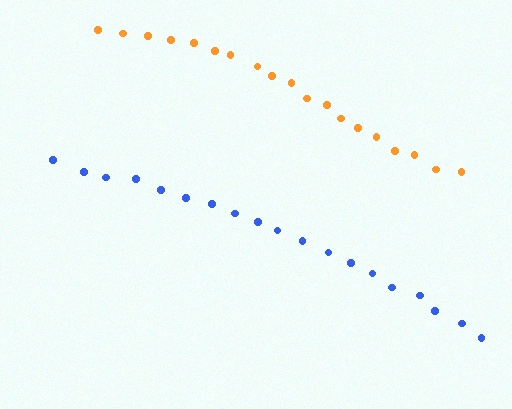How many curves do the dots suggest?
There are 2 distinct paths.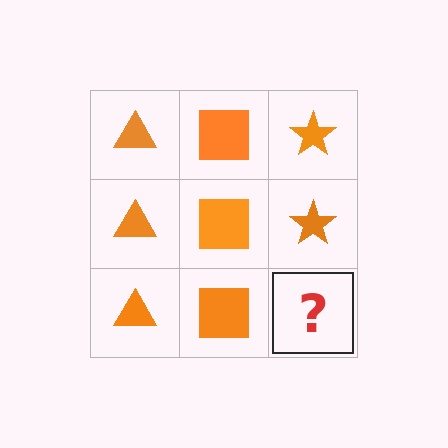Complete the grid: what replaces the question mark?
The question mark should be replaced with an orange star.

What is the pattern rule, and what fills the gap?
The rule is that each column has a consistent shape. The gap should be filled with an orange star.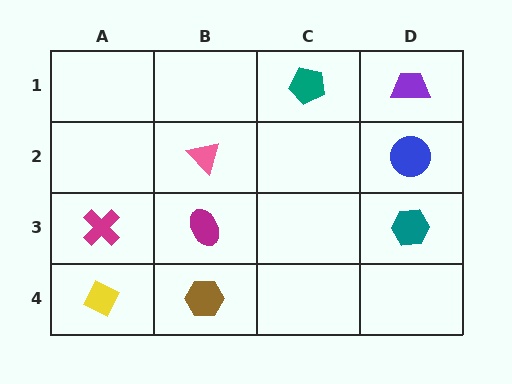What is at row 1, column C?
A teal pentagon.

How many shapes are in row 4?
2 shapes.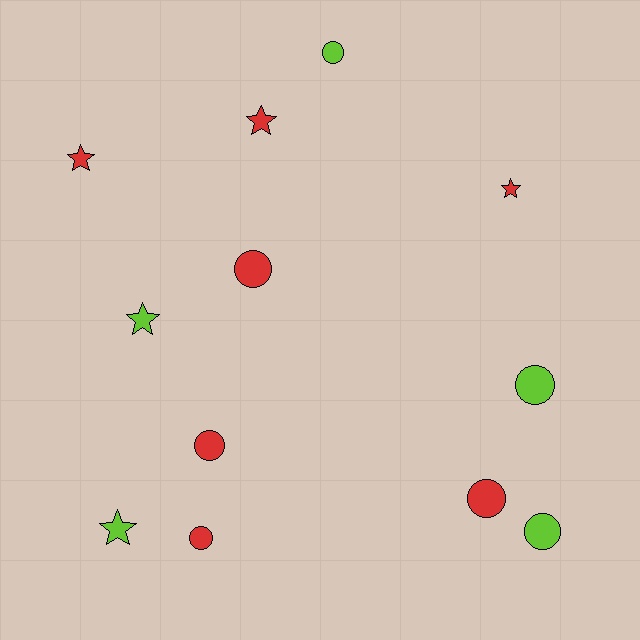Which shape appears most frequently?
Circle, with 7 objects.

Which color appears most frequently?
Red, with 7 objects.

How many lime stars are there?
There are 2 lime stars.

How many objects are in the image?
There are 12 objects.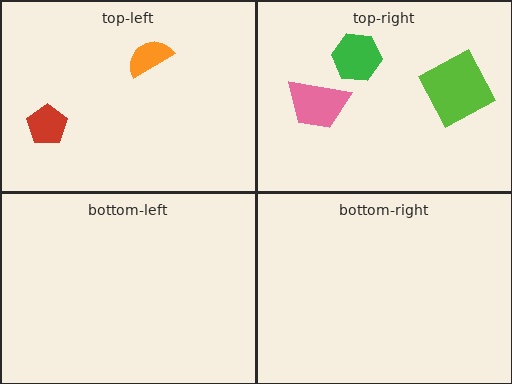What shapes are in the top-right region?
The green hexagon, the pink trapezoid, the lime square.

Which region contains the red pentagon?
The top-left region.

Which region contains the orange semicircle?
The top-left region.